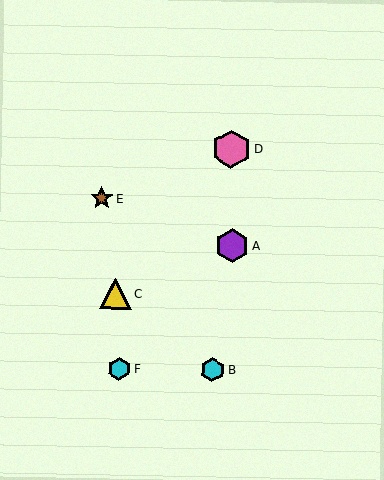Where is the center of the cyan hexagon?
The center of the cyan hexagon is at (119, 369).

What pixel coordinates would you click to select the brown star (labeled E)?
Click at (102, 198) to select the brown star E.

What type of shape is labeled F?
Shape F is a cyan hexagon.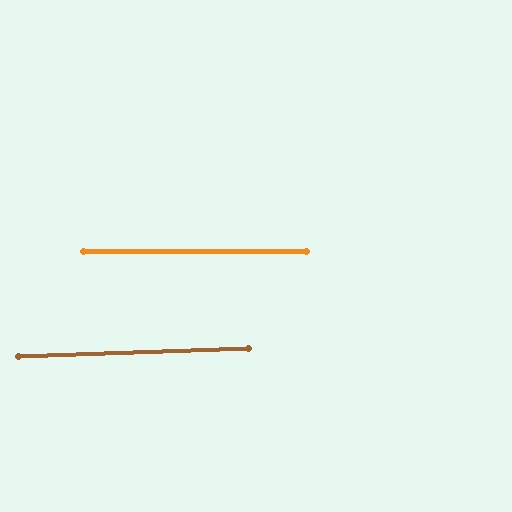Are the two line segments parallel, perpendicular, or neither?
Parallel — their directions differ by only 1.8°.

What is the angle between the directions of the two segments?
Approximately 2 degrees.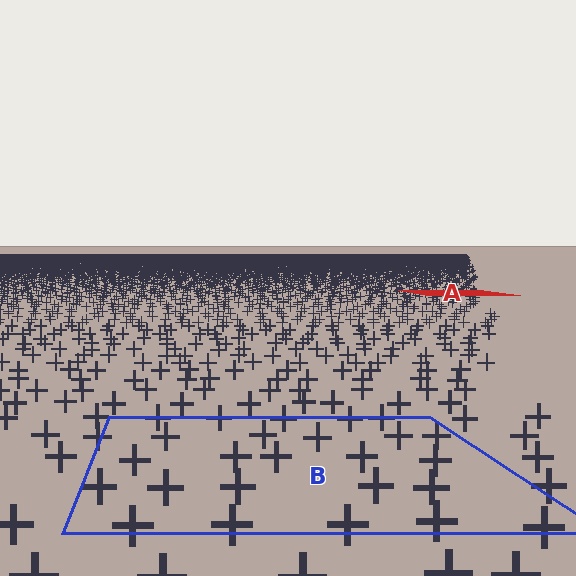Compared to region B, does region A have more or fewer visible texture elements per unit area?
Region A has more texture elements per unit area — they are packed more densely because it is farther away.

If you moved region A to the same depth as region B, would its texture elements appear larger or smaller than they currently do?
They would appear larger. At a closer depth, the same texture elements are projected at a bigger on-screen size.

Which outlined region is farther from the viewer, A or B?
Region A is farther from the viewer — the texture elements inside it appear smaller and more densely packed.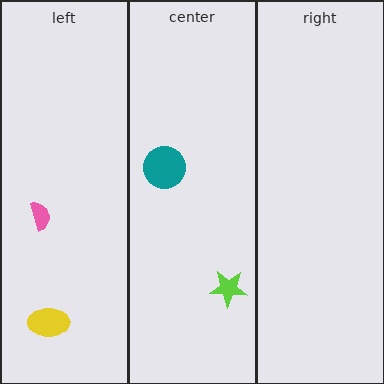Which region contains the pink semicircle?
The left region.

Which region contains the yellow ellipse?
The left region.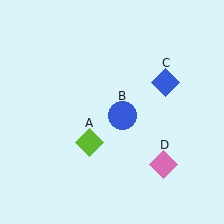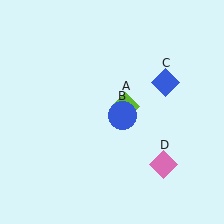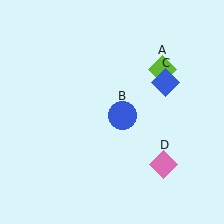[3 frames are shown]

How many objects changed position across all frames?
1 object changed position: lime diamond (object A).